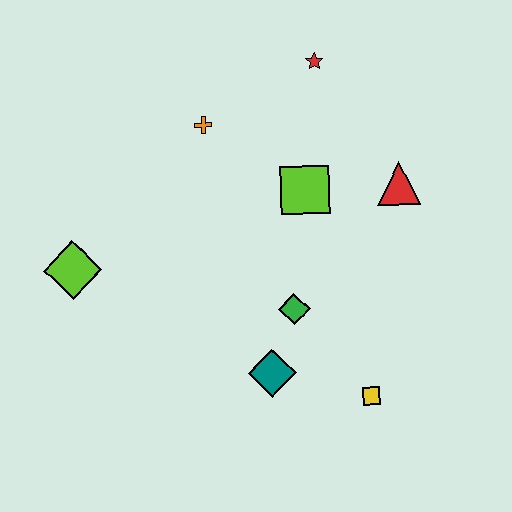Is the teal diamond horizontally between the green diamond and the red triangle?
No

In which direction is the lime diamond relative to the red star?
The lime diamond is to the left of the red star.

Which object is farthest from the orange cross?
The yellow square is farthest from the orange cross.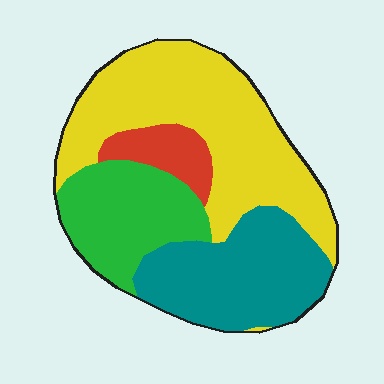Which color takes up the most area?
Yellow, at roughly 45%.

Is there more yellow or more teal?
Yellow.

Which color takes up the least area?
Red, at roughly 10%.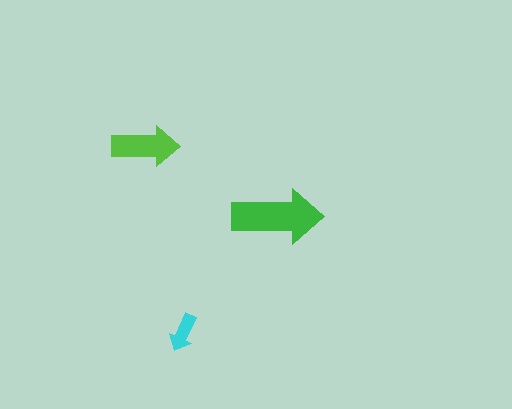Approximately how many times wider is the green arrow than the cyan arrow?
About 2.5 times wider.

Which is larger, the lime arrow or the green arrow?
The green one.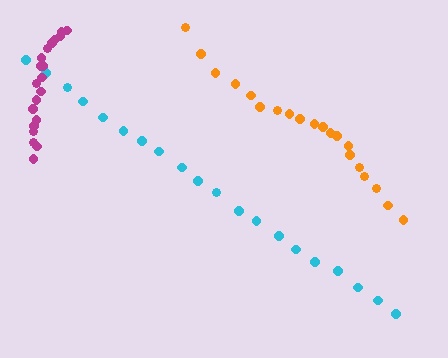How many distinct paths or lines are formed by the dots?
There are 3 distinct paths.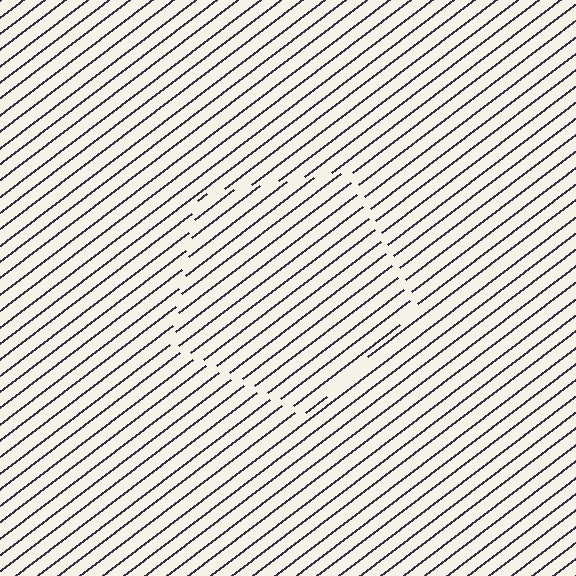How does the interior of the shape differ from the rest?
The interior of the shape contains the same grating, shifted by half a period — the contour is defined by the phase discontinuity where line-ends from the inner and outer gratings abut.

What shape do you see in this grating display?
An illusory pentagon. The interior of the shape contains the same grating, shifted by half a period — the contour is defined by the phase discontinuity where line-ends from the inner and outer gratings abut.